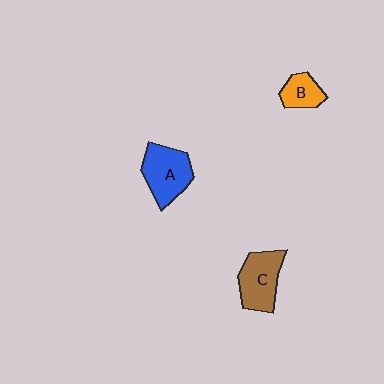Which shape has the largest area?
Shape A (blue).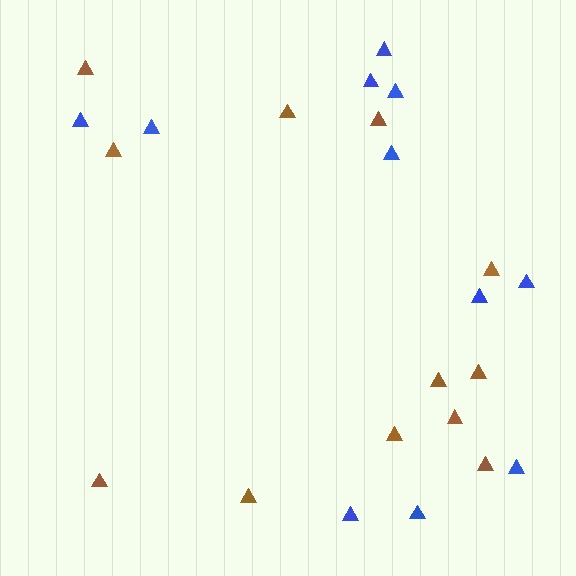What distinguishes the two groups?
There are 2 groups: one group of blue triangles (11) and one group of brown triangles (12).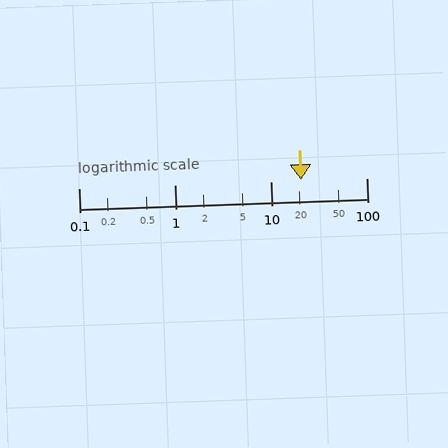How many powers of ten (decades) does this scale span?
The scale spans 3 decades, from 0.1 to 100.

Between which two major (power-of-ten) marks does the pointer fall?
The pointer is between 10 and 100.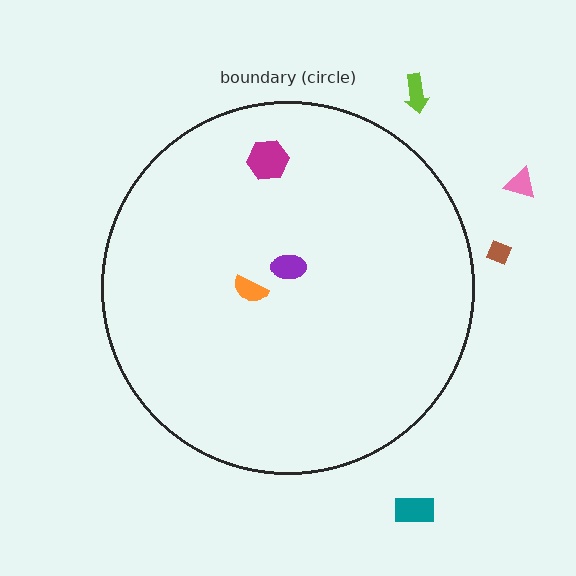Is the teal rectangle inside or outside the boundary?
Outside.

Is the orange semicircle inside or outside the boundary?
Inside.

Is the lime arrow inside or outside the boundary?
Outside.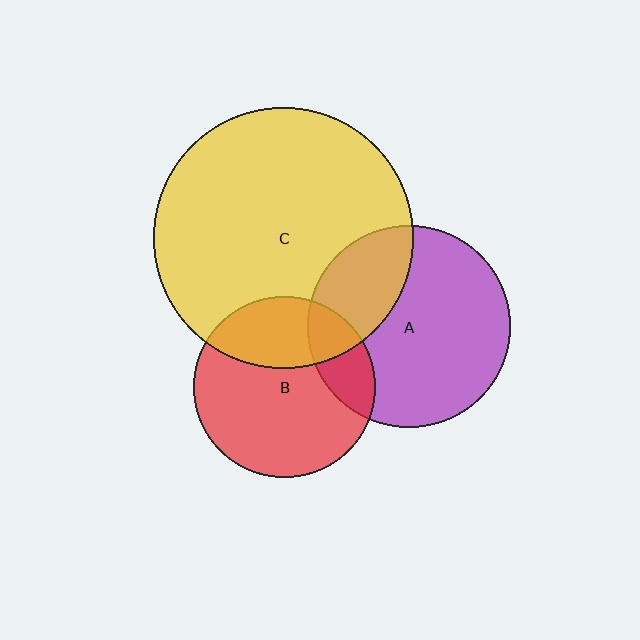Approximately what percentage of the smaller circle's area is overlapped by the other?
Approximately 30%.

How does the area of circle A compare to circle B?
Approximately 1.2 times.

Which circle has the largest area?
Circle C (yellow).